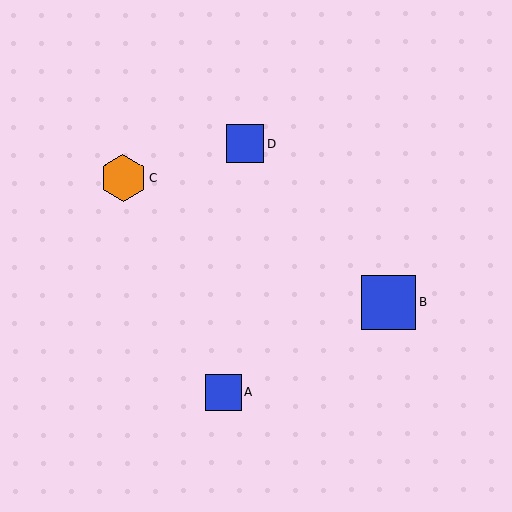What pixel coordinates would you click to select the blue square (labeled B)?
Click at (389, 302) to select the blue square B.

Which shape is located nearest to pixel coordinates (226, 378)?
The blue square (labeled A) at (223, 392) is nearest to that location.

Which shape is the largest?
The blue square (labeled B) is the largest.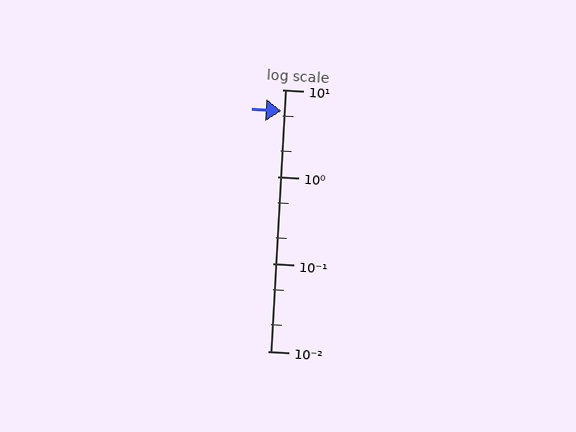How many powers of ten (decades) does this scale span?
The scale spans 3 decades, from 0.01 to 10.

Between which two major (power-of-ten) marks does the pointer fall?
The pointer is between 1 and 10.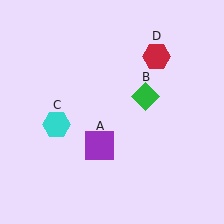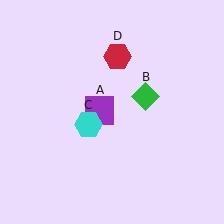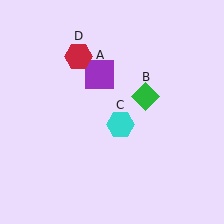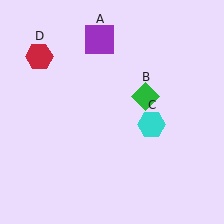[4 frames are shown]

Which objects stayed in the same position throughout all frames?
Green diamond (object B) remained stationary.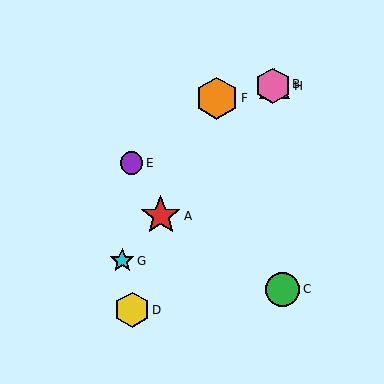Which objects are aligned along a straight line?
Objects A, B, G, H are aligned along a straight line.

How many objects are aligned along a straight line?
4 objects (A, B, G, H) are aligned along a straight line.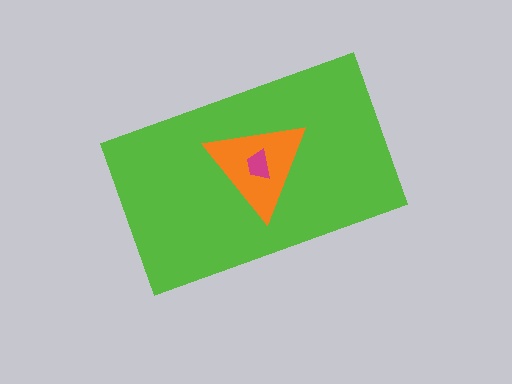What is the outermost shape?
The lime rectangle.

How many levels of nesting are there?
3.